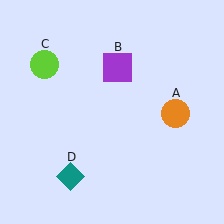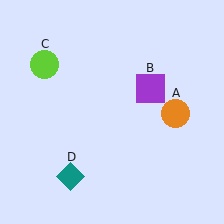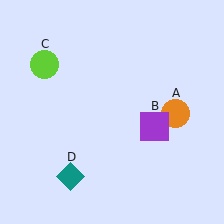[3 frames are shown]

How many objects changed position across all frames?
1 object changed position: purple square (object B).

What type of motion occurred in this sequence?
The purple square (object B) rotated clockwise around the center of the scene.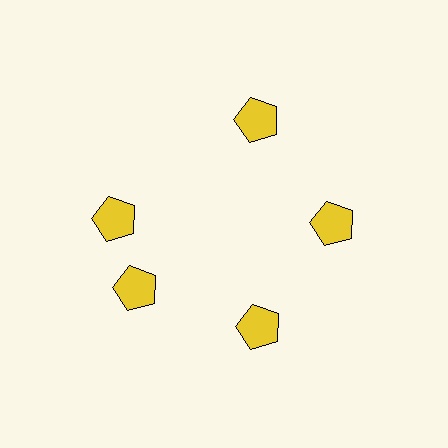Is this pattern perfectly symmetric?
No. The 5 yellow pentagons are arranged in a ring, but one element near the 10 o'clock position is rotated out of alignment along the ring, breaking the 5-fold rotational symmetry.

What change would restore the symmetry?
The symmetry would be restored by rotating it back into even spacing with its neighbors so that all 5 pentagons sit at equal angles and equal distance from the center.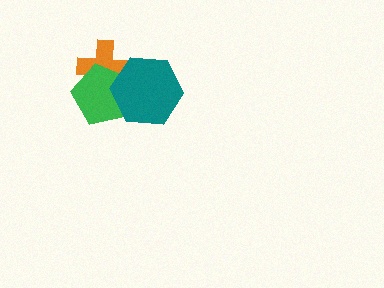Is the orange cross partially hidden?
Yes, it is partially covered by another shape.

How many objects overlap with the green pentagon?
2 objects overlap with the green pentagon.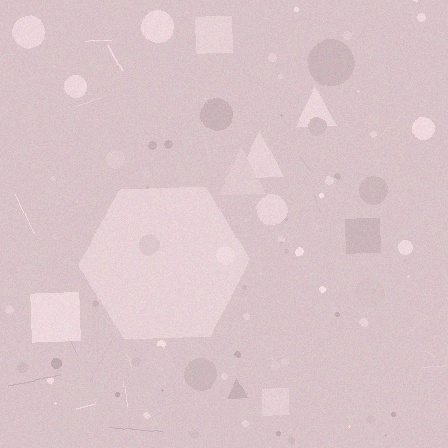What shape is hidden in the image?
A hexagon is hidden in the image.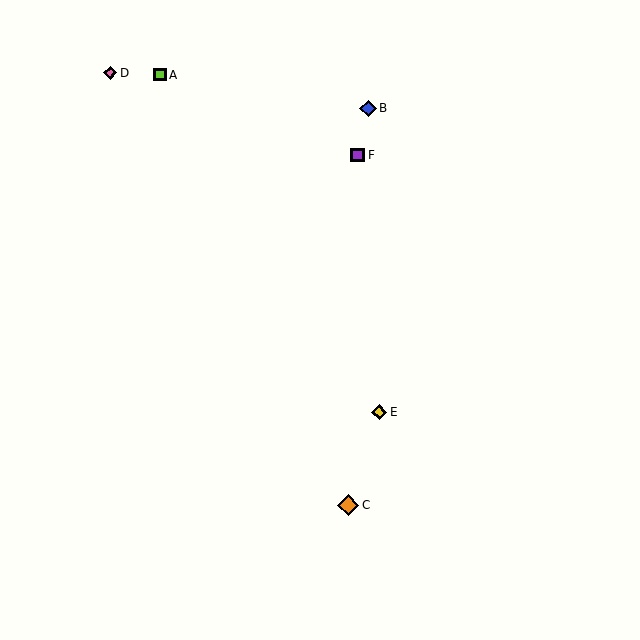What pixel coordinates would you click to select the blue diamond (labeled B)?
Click at (368, 108) to select the blue diamond B.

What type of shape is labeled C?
Shape C is an orange diamond.